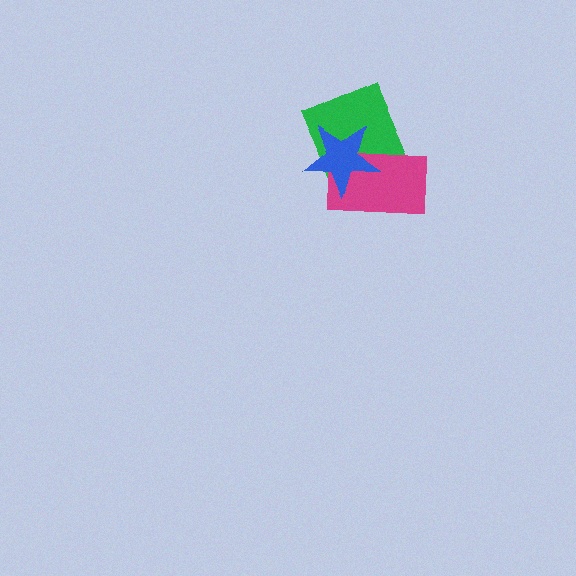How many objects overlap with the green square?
2 objects overlap with the green square.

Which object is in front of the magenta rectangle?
The blue star is in front of the magenta rectangle.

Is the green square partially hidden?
Yes, it is partially covered by another shape.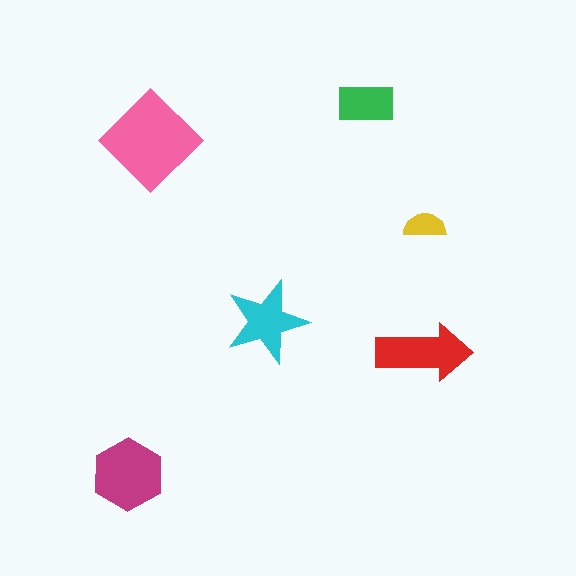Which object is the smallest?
The yellow semicircle.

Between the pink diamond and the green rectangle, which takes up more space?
The pink diamond.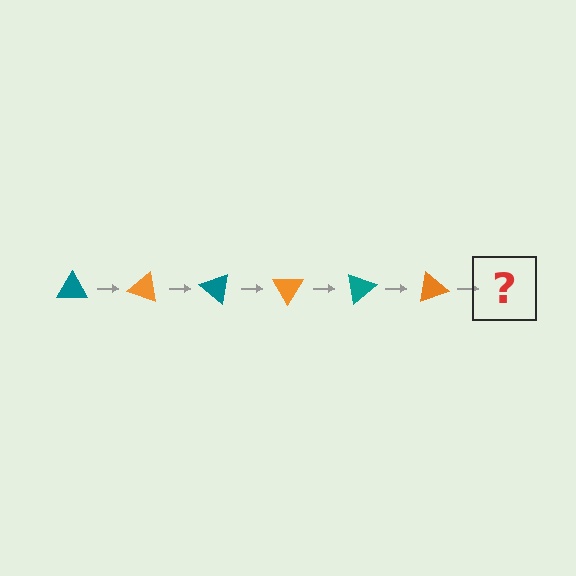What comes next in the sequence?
The next element should be a teal triangle, rotated 120 degrees from the start.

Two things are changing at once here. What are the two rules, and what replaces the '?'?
The two rules are that it rotates 20 degrees each step and the color cycles through teal and orange. The '?' should be a teal triangle, rotated 120 degrees from the start.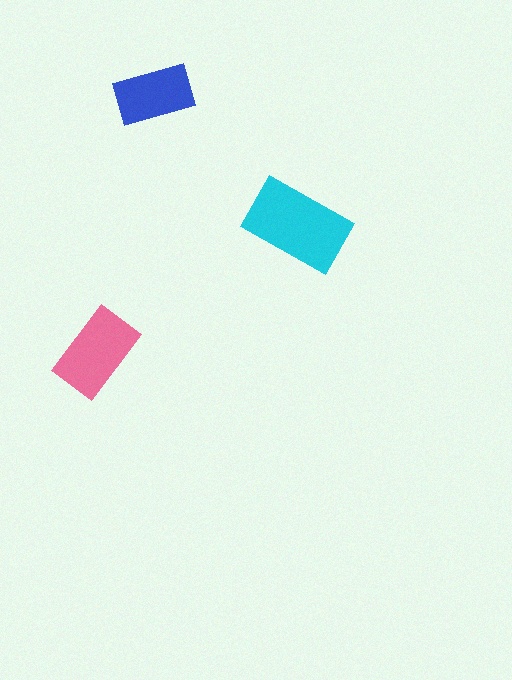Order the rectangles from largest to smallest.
the cyan one, the pink one, the blue one.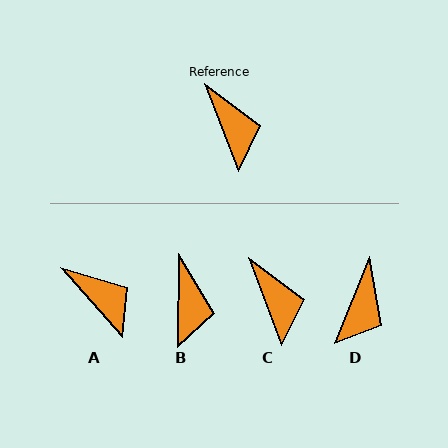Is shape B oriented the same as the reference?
No, it is off by about 22 degrees.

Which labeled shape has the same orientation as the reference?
C.